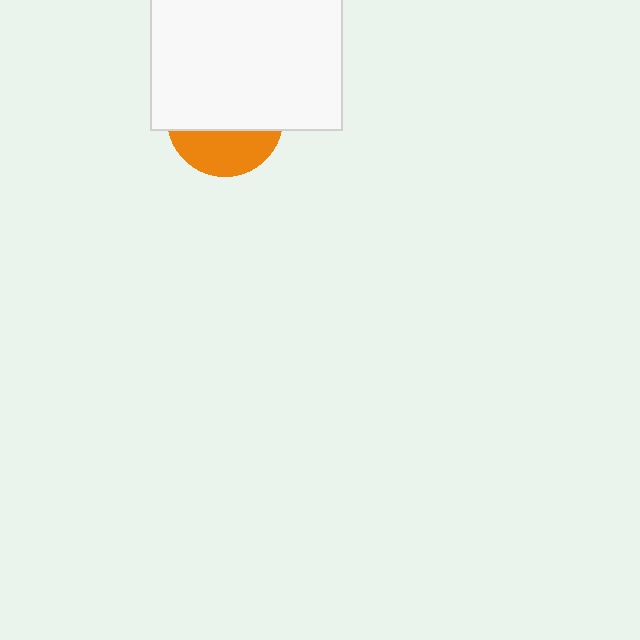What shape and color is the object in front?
The object in front is a white rectangle.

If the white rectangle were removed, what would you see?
You would see the complete orange circle.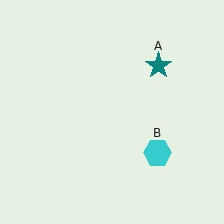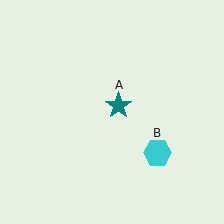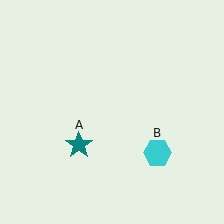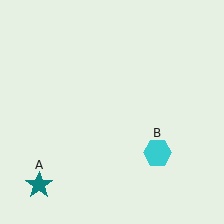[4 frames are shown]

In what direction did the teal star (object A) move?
The teal star (object A) moved down and to the left.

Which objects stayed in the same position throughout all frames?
Cyan hexagon (object B) remained stationary.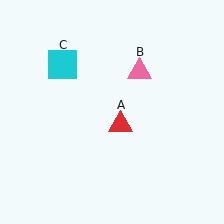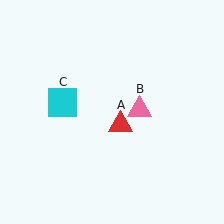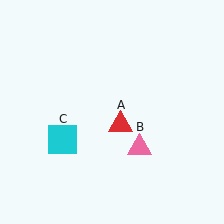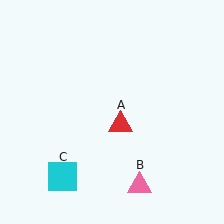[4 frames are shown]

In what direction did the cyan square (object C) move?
The cyan square (object C) moved down.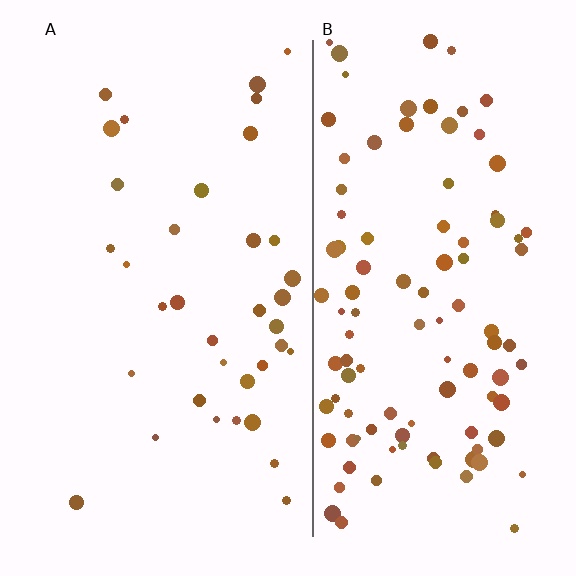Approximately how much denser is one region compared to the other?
Approximately 2.9× — region B over region A.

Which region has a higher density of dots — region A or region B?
B (the right).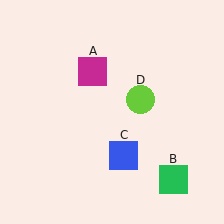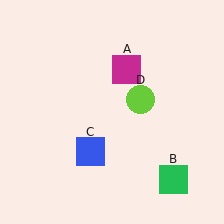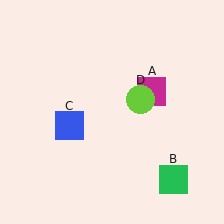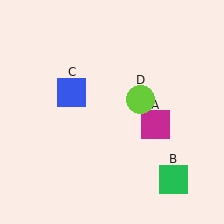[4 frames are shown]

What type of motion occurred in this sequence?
The magenta square (object A), blue square (object C) rotated clockwise around the center of the scene.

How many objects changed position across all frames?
2 objects changed position: magenta square (object A), blue square (object C).